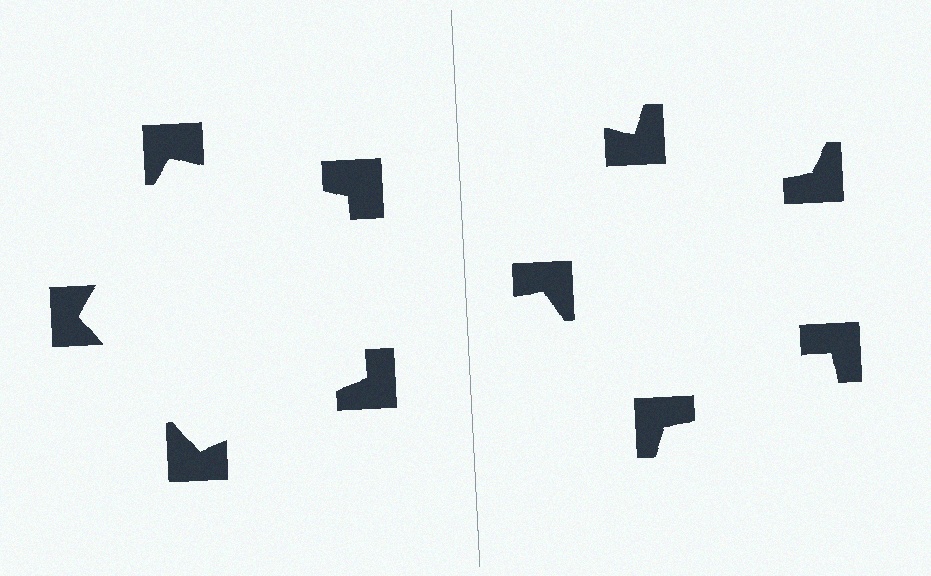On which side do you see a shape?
An illusory pentagon appears on the left side. On the right side the wedge cuts are rotated, so no coherent shape forms.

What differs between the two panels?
The notched squares are positioned identically on both sides; only the wedge orientations differ. On the left they align to a pentagon; on the right they are misaligned.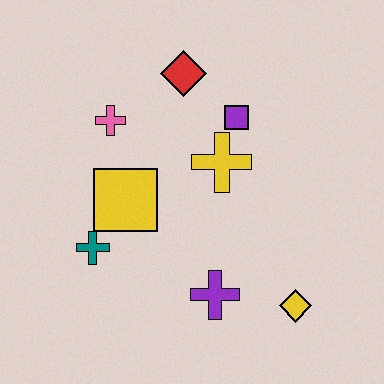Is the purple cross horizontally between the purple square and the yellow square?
Yes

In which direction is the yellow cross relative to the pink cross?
The yellow cross is to the right of the pink cross.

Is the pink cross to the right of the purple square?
No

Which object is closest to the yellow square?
The teal cross is closest to the yellow square.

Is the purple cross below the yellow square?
Yes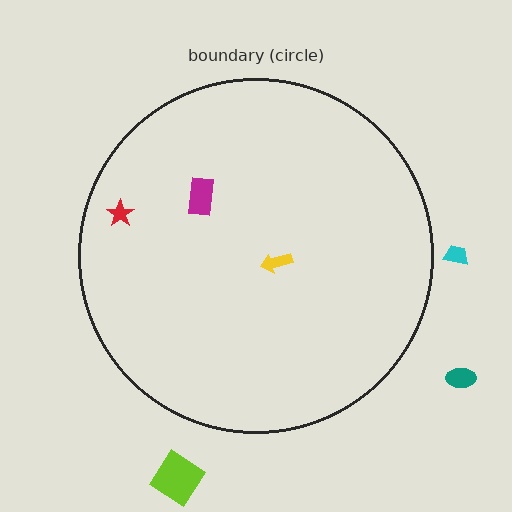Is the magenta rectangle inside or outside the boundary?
Inside.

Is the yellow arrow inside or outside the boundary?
Inside.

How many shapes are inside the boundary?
3 inside, 3 outside.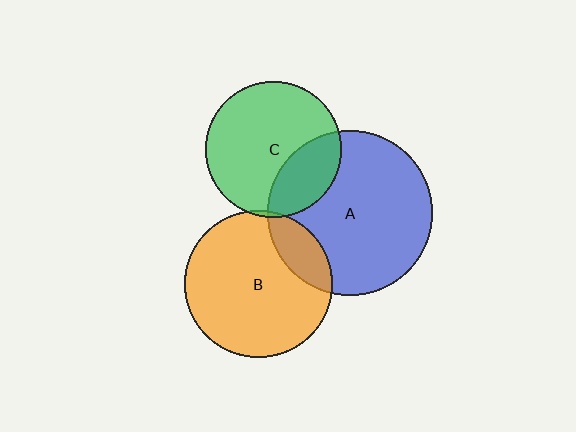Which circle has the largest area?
Circle A (blue).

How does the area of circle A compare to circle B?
Approximately 1.2 times.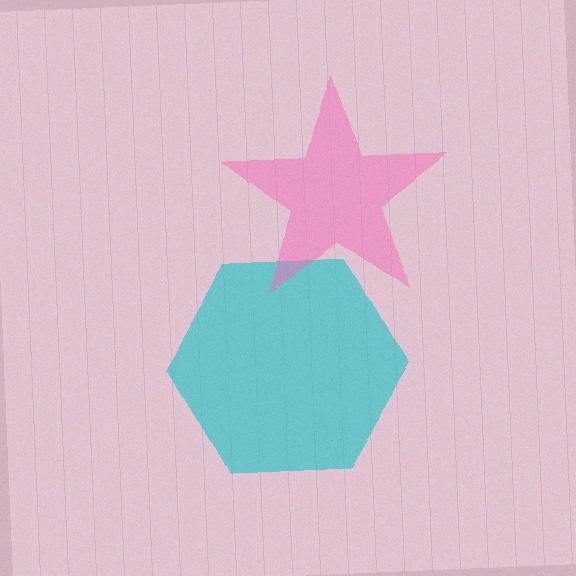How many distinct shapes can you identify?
There are 2 distinct shapes: a cyan hexagon, a pink star.